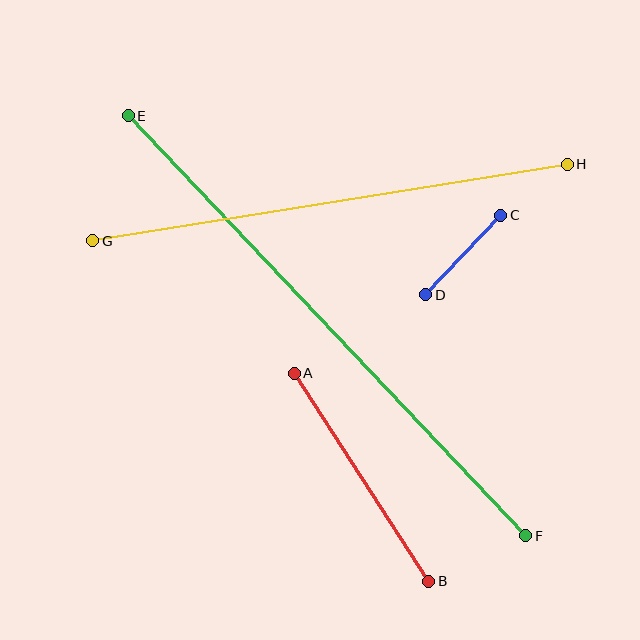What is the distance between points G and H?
The distance is approximately 480 pixels.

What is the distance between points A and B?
The distance is approximately 248 pixels.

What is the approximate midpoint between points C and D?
The midpoint is at approximately (463, 255) pixels.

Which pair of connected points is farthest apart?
Points E and F are farthest apart.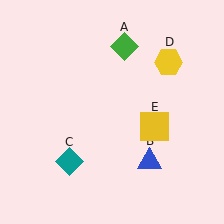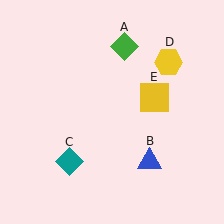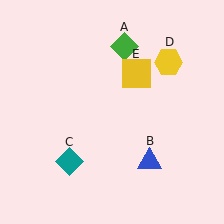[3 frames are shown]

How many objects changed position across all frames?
1 object changed position: yellow square (object E).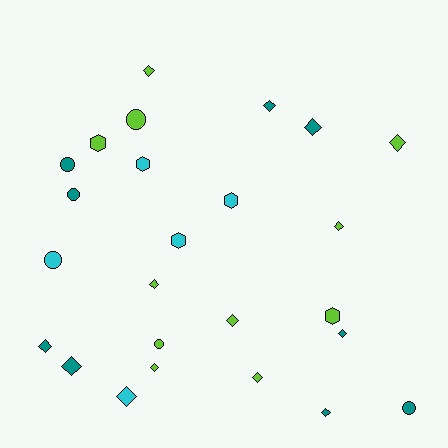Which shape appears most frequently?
Diamond, with 14 objects.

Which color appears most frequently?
Lime, with 11 objects.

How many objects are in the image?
There are 25 objects.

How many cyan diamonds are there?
There is 1 cyan diamond.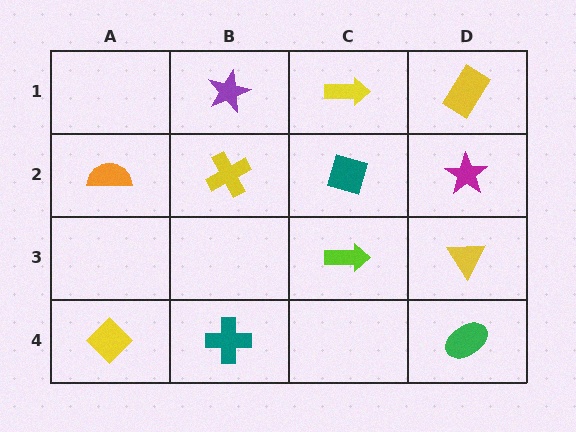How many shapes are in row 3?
2 shapes.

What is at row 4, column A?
A yellow diamond.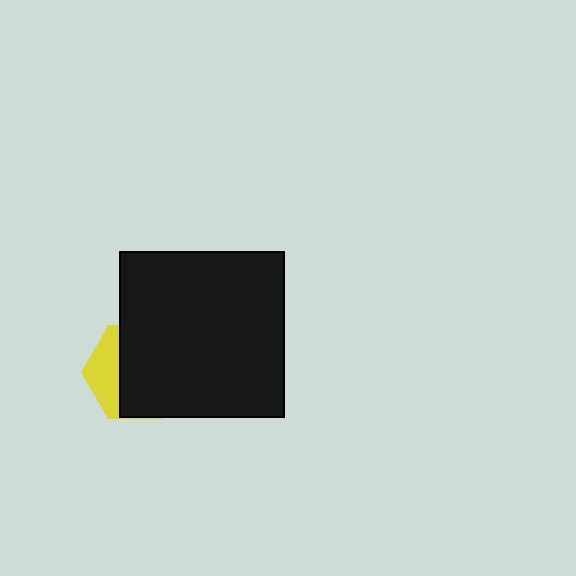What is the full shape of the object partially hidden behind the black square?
The partially hidden object is a yellow hexagon.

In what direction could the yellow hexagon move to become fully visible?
The yellow hexagon could move left. That would shift it out from behind the black square entirely.